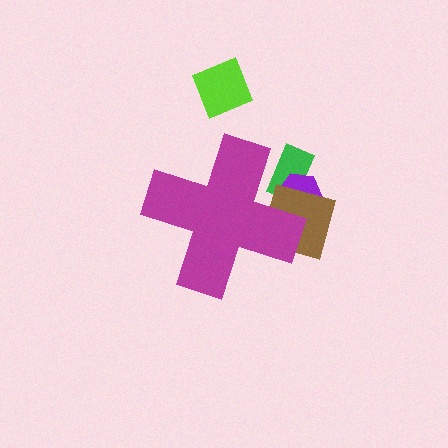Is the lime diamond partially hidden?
No, the lime diamond is fully visible.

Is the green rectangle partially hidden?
Yes, the green rectangle is partially hidden behind the magenta cross.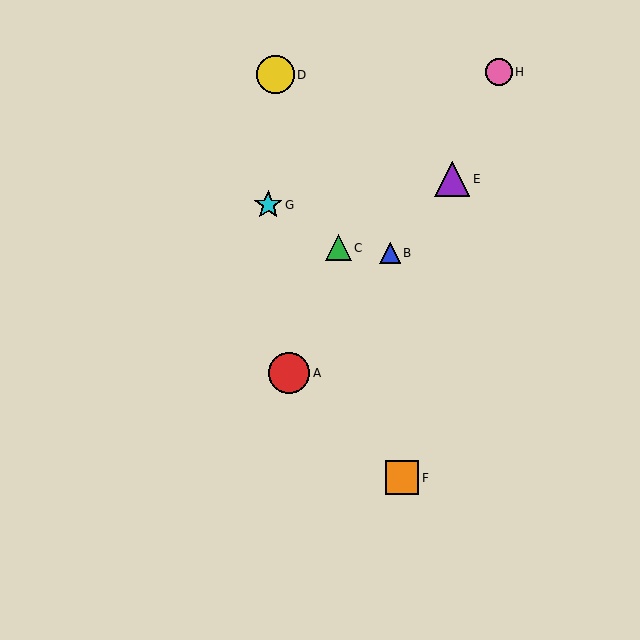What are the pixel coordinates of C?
Object C is at (338, 248).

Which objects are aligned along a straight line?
Objects A, B, E are aligned along a straight line.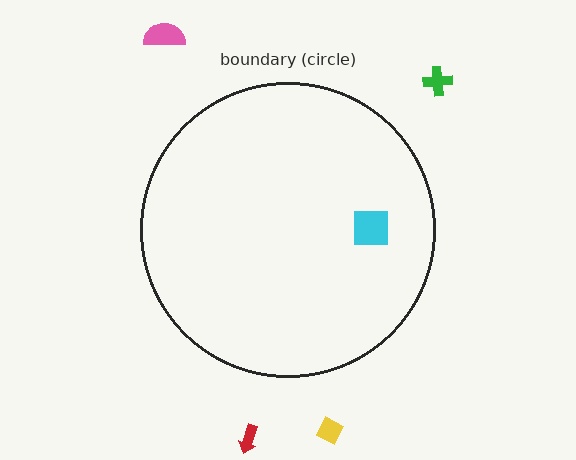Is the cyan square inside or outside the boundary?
Inside.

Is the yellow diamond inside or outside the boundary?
Outside.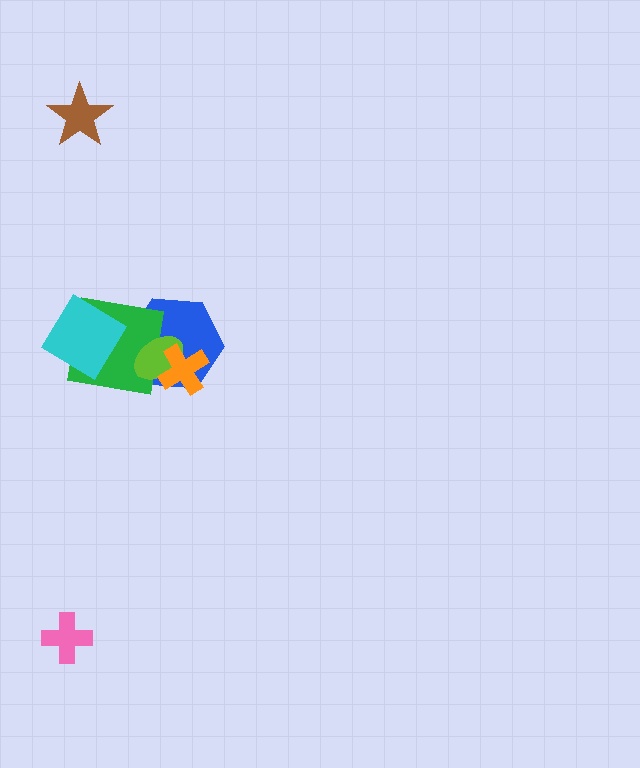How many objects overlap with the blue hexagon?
3 objects overlap with the blue hexagon.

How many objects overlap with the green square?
3 objects overlap with the green square.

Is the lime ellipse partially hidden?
Yes, it is partially covered by another shape.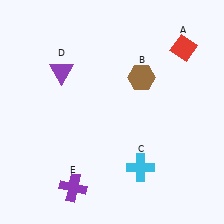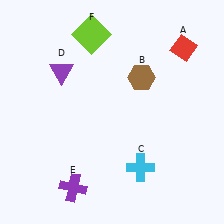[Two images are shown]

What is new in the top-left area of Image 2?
A lime square (F) was added in the top-left area of Image 2.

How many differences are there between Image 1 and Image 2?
There is 1 difference between the two images.